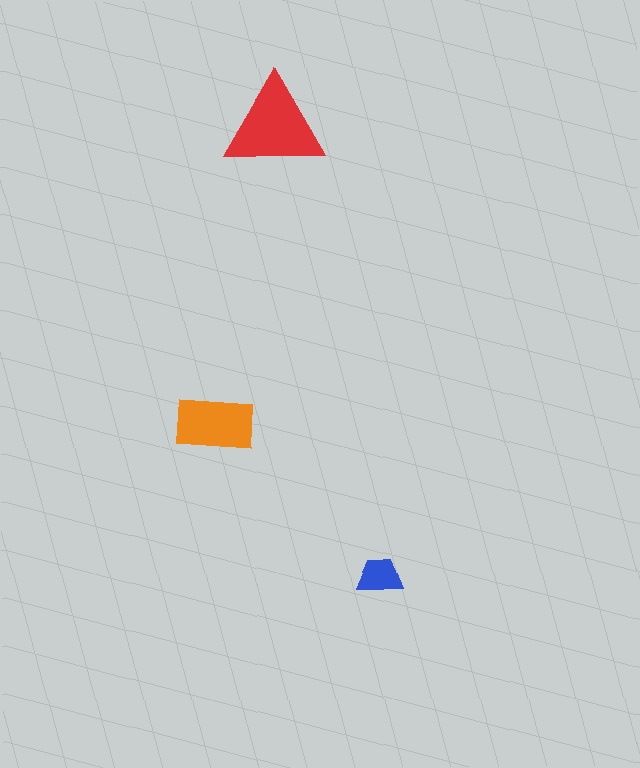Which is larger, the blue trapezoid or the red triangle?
The red triangle.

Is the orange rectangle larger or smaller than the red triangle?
Smaller.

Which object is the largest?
The red triangle.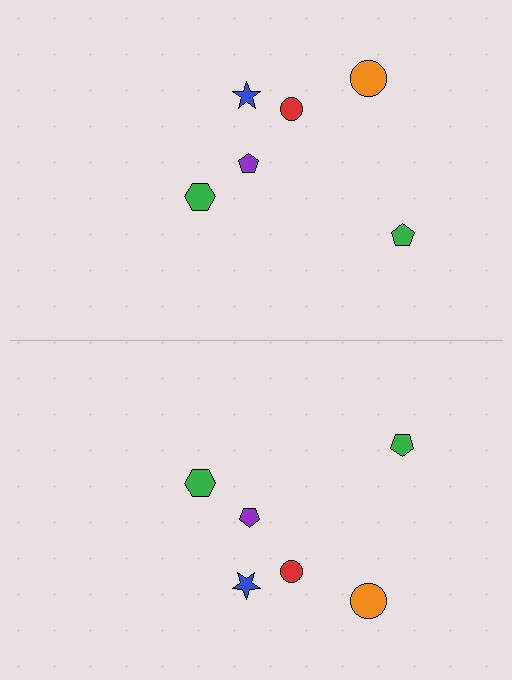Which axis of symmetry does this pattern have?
The pattern has a horizontal axis of symmetry running through the center of the image.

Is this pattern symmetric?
Yes, this pattern has bilateral (reflection) symmetry.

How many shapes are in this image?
There are 12 shapes in this image.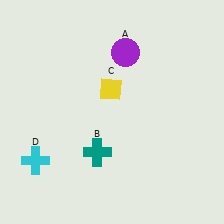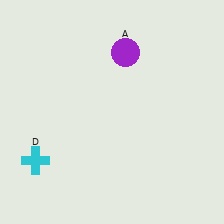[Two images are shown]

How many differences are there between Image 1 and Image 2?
There are 2 differences between the two images.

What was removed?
The teal cross (B), the yellow diamond (C) were removed in Image 2.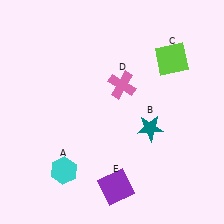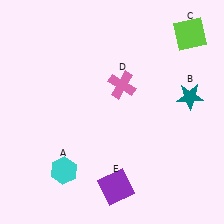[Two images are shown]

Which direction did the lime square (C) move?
The lime square (C) moved up.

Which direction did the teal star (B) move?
The teal star (B) moved right.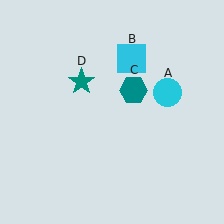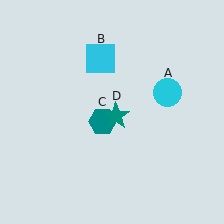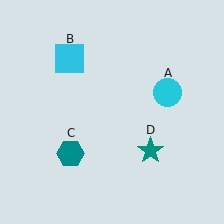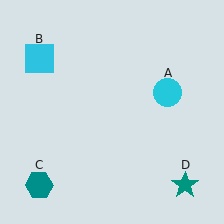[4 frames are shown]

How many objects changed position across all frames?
3 objects changed position: cyan square (object B), teal hexagon (object C), teal star (object D).